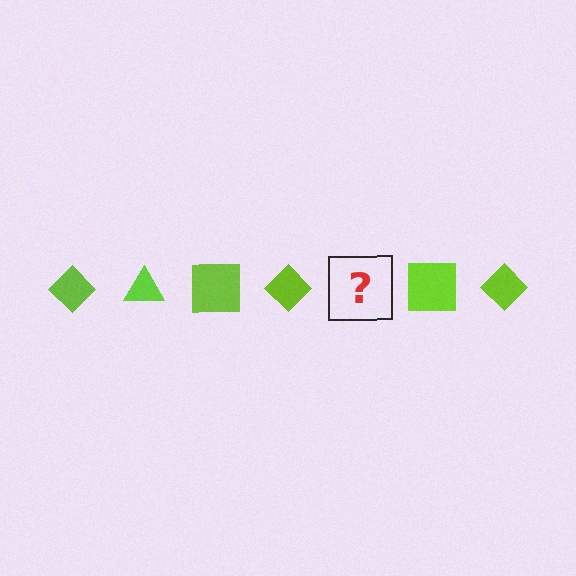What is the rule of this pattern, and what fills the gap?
The rule is that the pattern cycles through diamond, triangle, square shapes in lime. The gap should be filled with a lime triangle.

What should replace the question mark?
The question mark should be replaced with a lime triangle.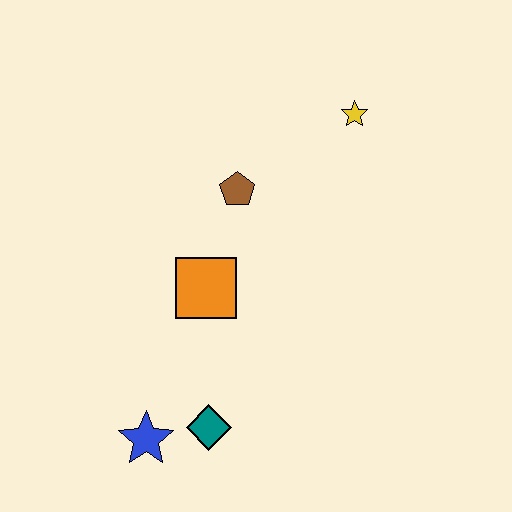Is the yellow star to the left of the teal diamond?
No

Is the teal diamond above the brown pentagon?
No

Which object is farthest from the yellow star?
The blue star is farthest from the yellow star.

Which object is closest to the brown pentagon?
The orange square is closest to the brown pentagon.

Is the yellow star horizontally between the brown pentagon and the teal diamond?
No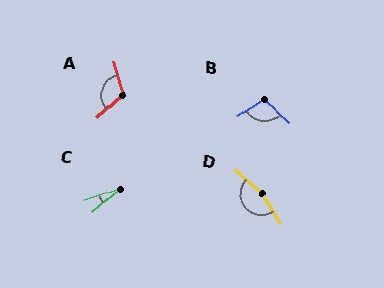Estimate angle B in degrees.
Approximately 103 degrees.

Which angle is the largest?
D, at approximately 164 degrees.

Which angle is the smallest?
C, at approximately 22 degrees.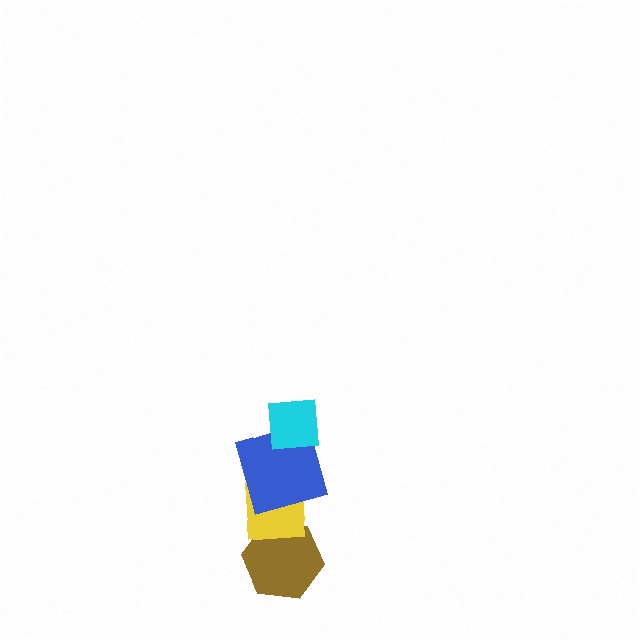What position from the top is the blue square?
The blue square is 2nd from the top.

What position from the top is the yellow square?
The yellow square is 3rd from the top.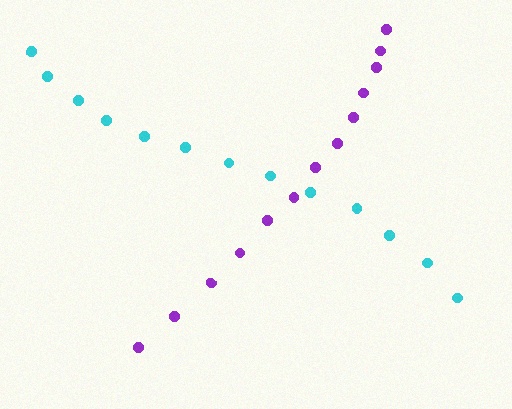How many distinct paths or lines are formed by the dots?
There are 2 distinct paths.